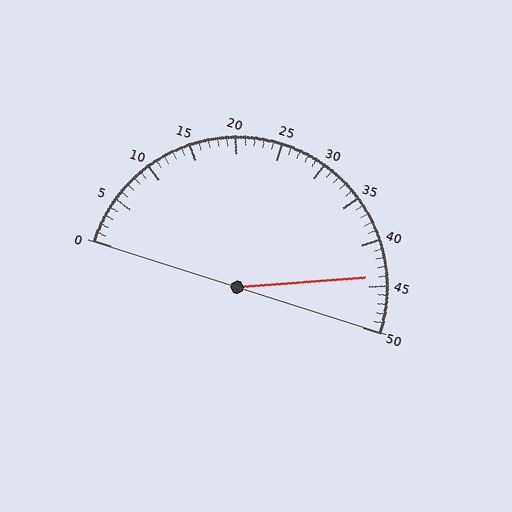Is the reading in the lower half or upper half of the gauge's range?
The reading is in the upper half of the range (0 to 50).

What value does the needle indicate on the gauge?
The needle indicates approximately 44.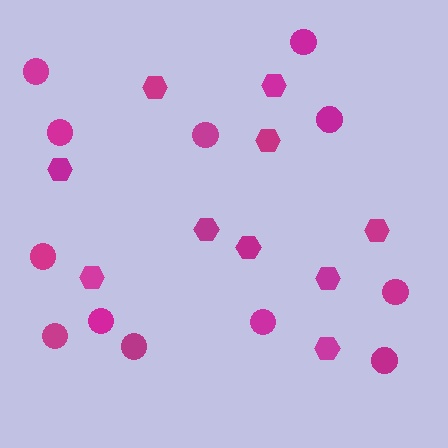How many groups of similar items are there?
There are 2 groups: one group of circles (12) and one group of hexagons (10).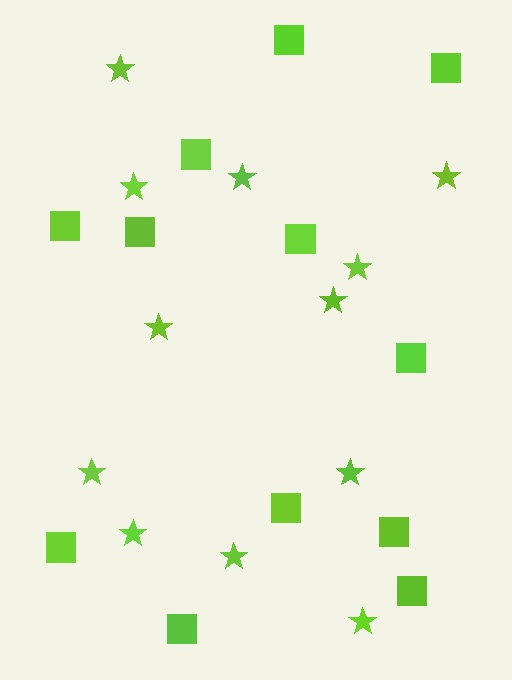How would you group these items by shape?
There are 2 groups: one group of squares (12) and one group of stars (12).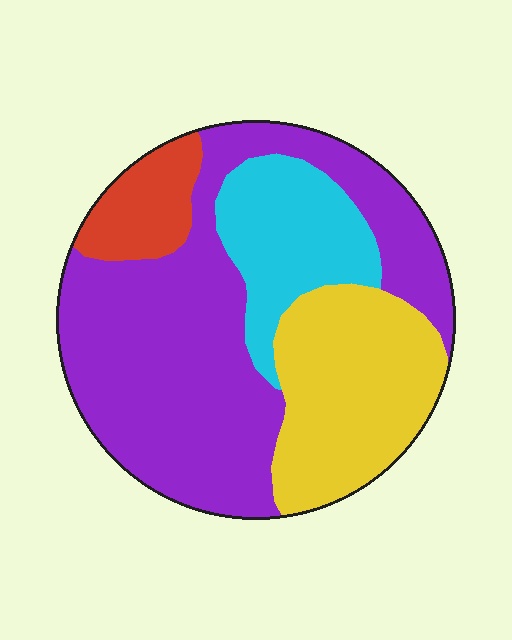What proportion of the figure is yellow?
Yellow takes up less than a quarter of the figure.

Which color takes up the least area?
Red, at roughly 10%.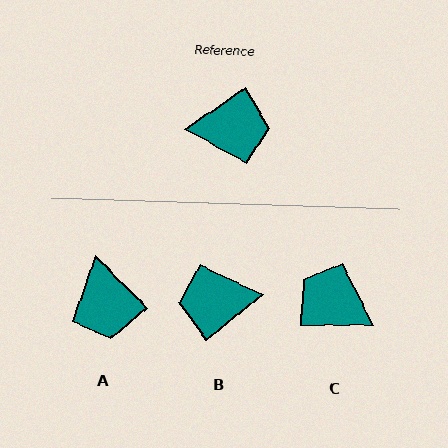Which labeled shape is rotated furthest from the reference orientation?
B, about 176 degrees away.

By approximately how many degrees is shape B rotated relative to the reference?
Approximately 176 degrees clockwise.